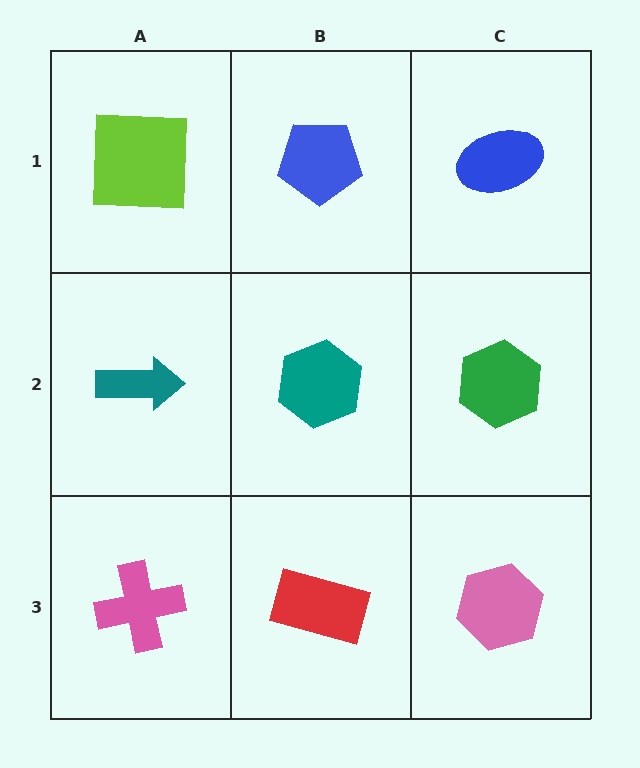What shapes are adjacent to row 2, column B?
A blue pentagon (row 1, column B), a red rectangle (row 3, column B), a teal arrow (row 2, column A), a green hexagon (row 2, column C).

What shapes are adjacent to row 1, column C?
A green hexagon (row 2, column C), a blue pentagon (row 1, column B).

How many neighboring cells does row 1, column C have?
2.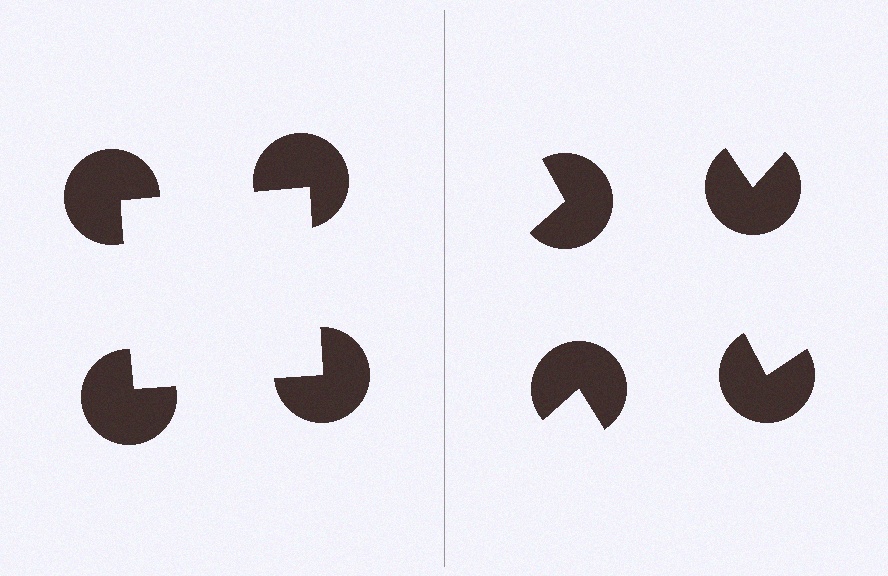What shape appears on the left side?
An illusory square.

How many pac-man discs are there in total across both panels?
8 — 4 on each side.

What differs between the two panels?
The pac-man discs are positioned identically on both sides; only the wedge orientations differ. On the left they align to a square; on the right they are misaligned.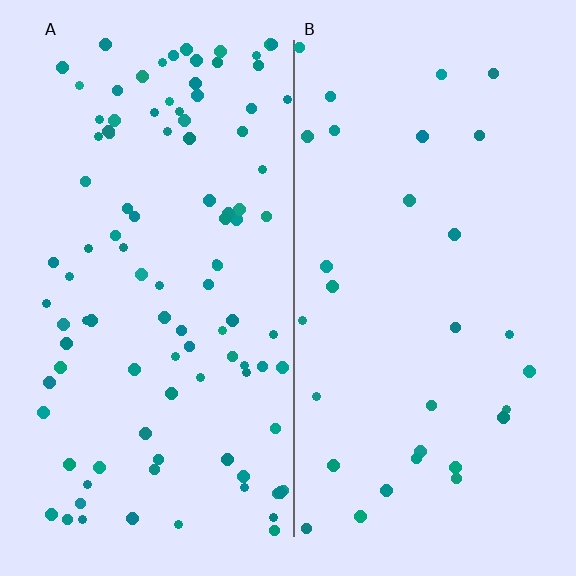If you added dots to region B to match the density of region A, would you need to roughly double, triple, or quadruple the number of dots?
Approximately triple.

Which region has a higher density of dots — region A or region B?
A (the left).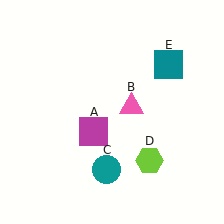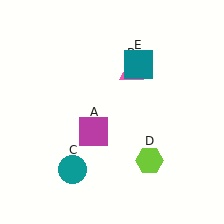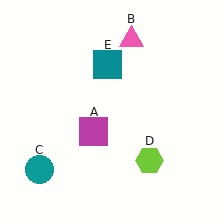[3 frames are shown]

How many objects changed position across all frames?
3 objects changed position: pink triangle (object B), teal circle (object C), teal square (object E).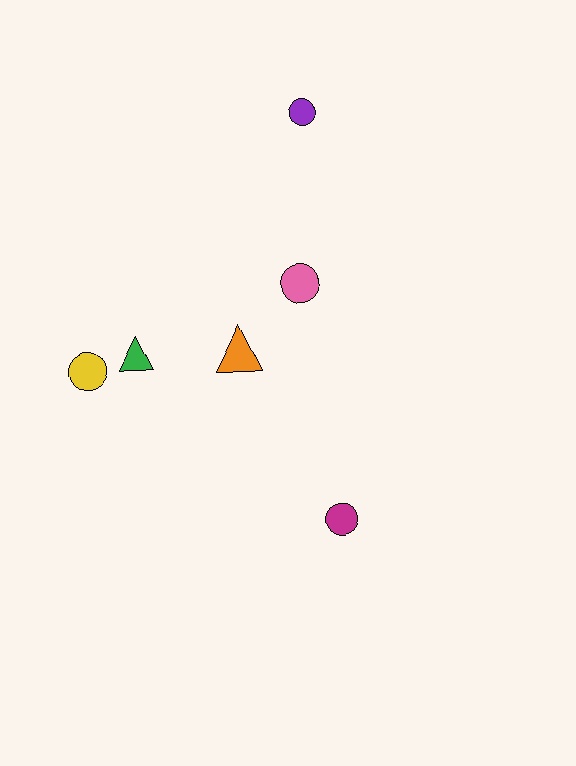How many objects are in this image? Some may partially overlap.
There are 6 objects.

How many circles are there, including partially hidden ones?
There are 4 circles.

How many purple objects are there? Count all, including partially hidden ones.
There is 1 purple object.